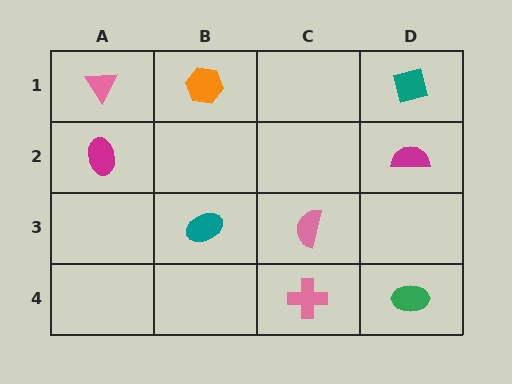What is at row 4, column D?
A green ellipse.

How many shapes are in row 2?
2 shapes.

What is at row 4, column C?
A pink cross.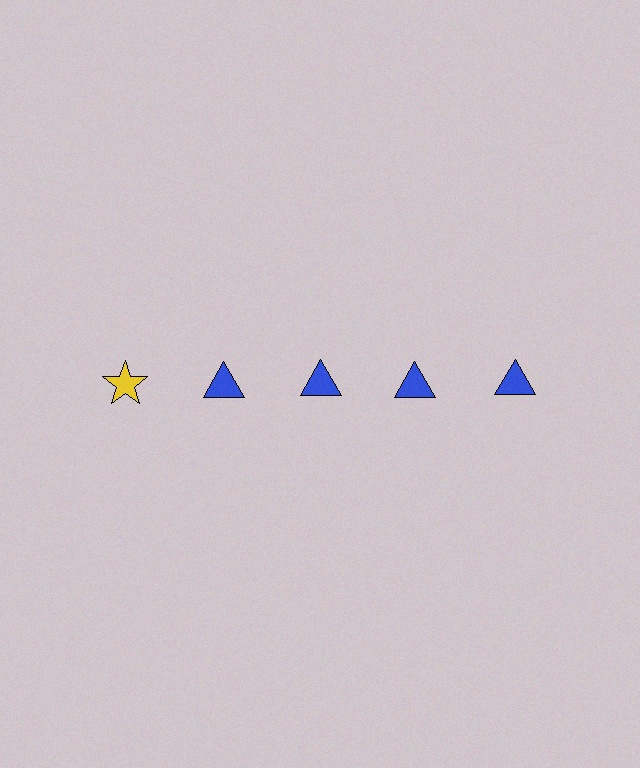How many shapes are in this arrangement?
There are 5 shapes arranged in a grid pattern.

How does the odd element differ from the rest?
It differs in both color (yellow instead of blue) and shape (star instead of triangle).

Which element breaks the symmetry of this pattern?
The yellow star in the top row, leftmost column breaks the symmetry. All other shapes are blue triangles.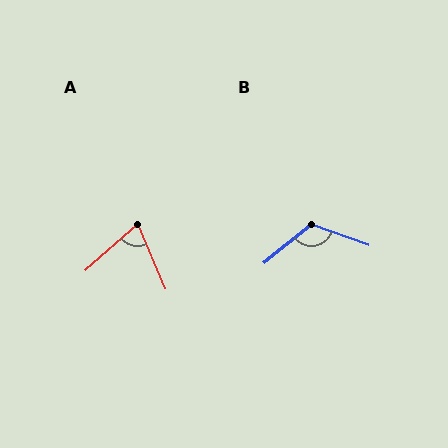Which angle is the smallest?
A, at approximately 72 degrees.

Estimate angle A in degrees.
Approximately 72 degrees.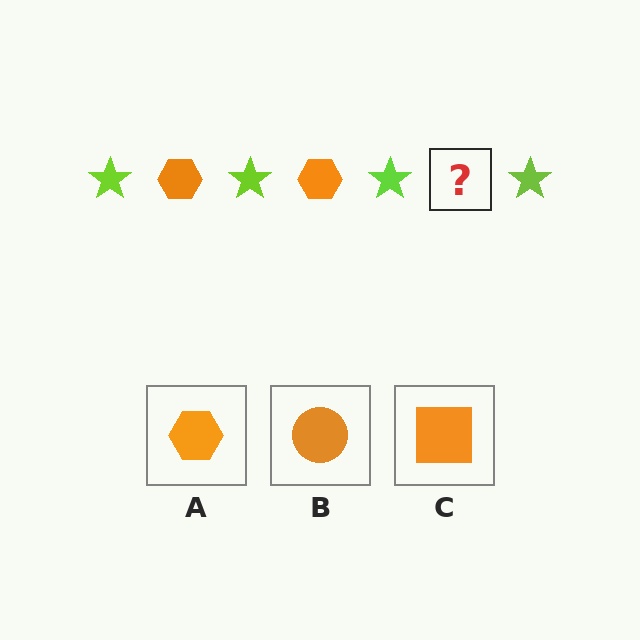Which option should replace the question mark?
Option A.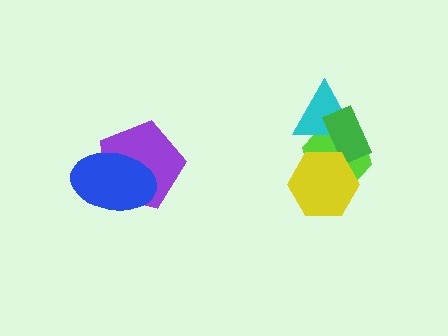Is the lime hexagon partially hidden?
Yes, it is partially covered by another shape.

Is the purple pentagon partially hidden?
Yes, it is partially covered by another shape.